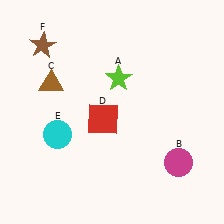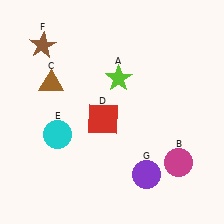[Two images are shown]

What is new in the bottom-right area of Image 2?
A purple circle (G) was added in the bottom-right area of Image 2.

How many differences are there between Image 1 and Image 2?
There is 1 difference between the two images.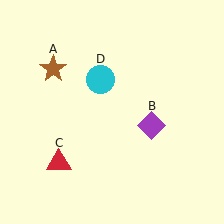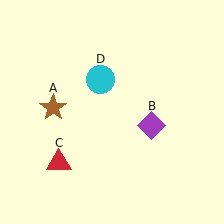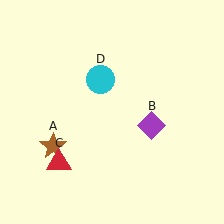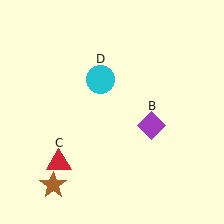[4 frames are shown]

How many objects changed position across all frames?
1 object changed position: brown star (object A).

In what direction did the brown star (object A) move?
The brown star (object A) moved down.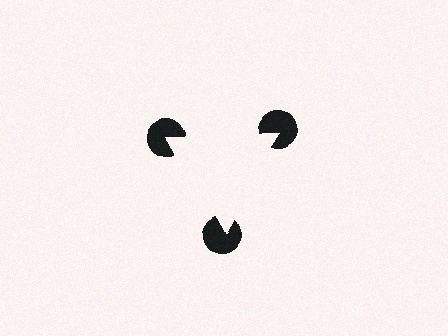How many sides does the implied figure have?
3 sides.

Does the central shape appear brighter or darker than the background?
It typically appears slightly brighter than the background, even though no actual brightness change is drawn.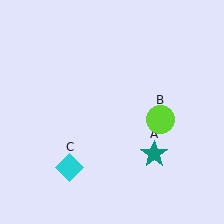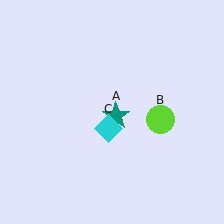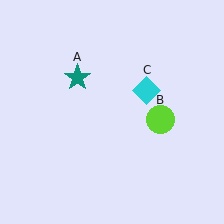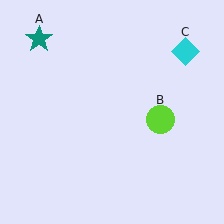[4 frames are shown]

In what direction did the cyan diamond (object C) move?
The cyan diamond (object C) moved up and to the right.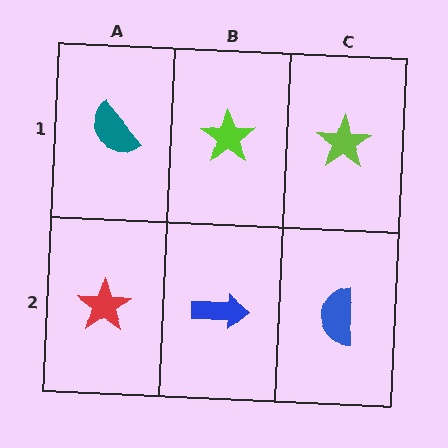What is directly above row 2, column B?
A lime star.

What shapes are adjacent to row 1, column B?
A blue arrow (row 2, column B), a teal semicircle (row 1, column A), a lime star (row 1, column C).